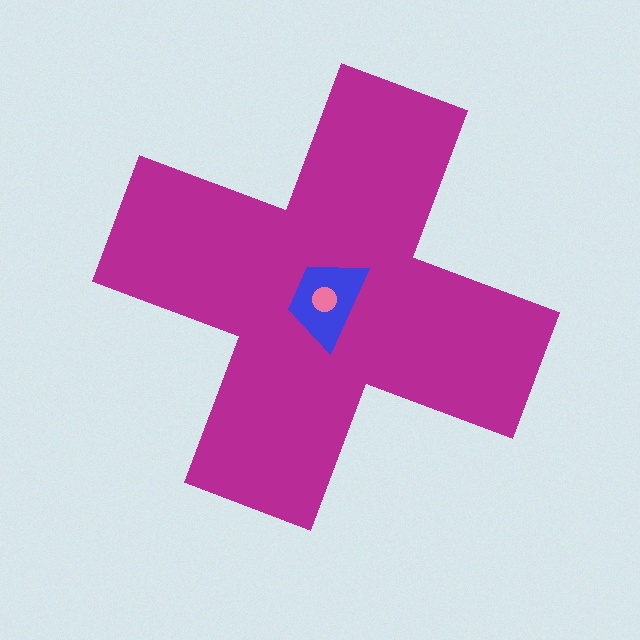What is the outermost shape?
The magenta cross.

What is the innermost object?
The pink circle.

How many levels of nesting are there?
3.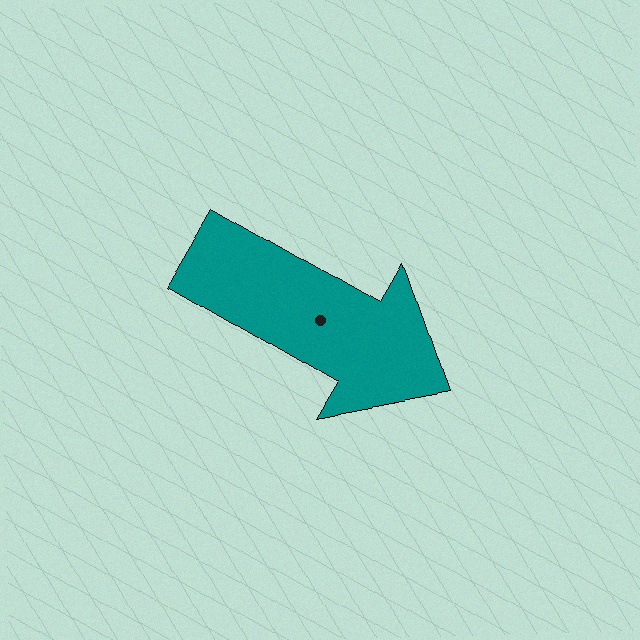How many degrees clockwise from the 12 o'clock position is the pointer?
Approximately 120 degrees.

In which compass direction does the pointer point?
Southeast.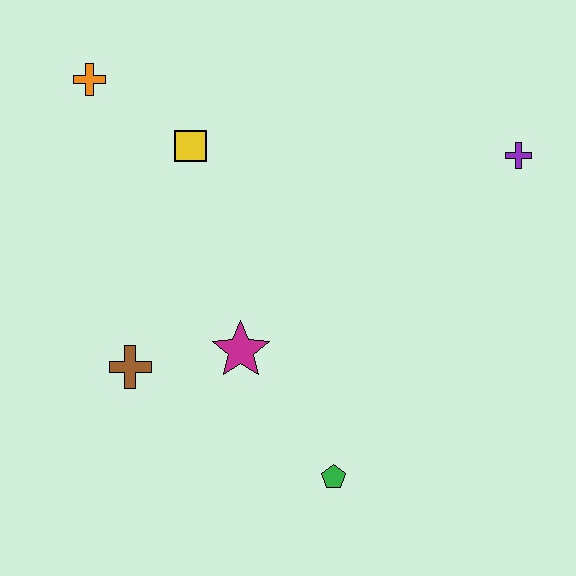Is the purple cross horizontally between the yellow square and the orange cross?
No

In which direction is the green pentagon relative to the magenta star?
The green pentagon is below the magenta star.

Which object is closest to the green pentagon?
The magenta star is closest to the green pentagon.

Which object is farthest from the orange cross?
The green pentagon is farthest from the orange cross.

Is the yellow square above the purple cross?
Yes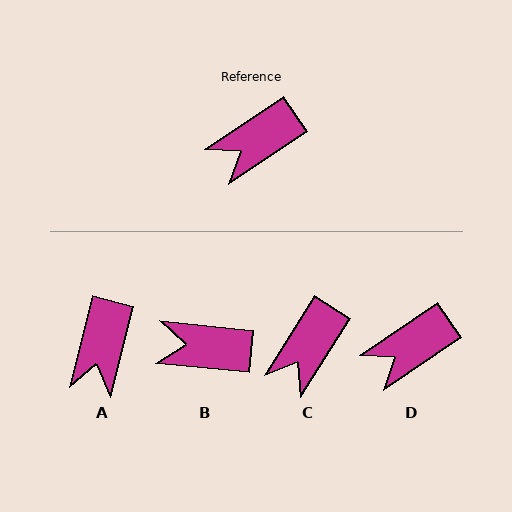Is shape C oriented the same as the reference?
No, it is off by about 23 degrees.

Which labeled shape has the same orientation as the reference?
D.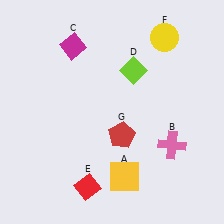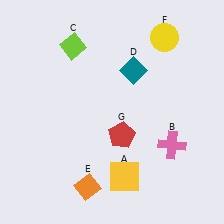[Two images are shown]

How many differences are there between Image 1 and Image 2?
There are 3 differences between the two images.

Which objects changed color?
C changed from magenta to lime. D changed from lime to teal. E changed from red to orange.